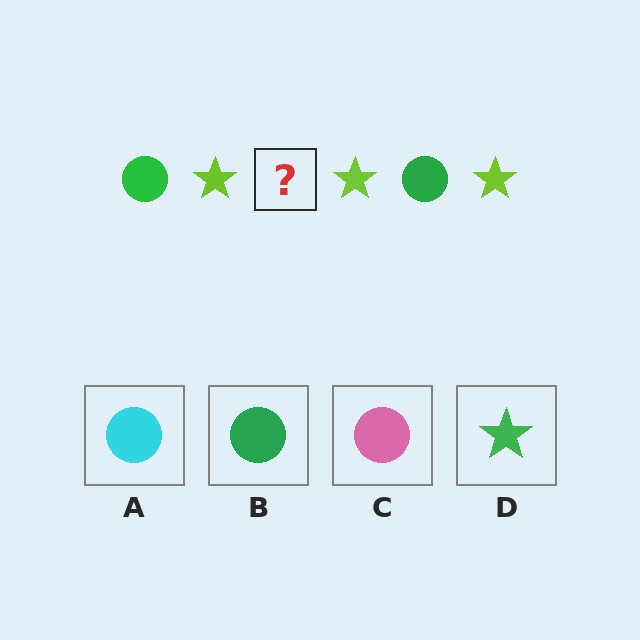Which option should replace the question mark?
Option B.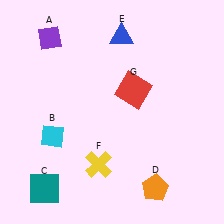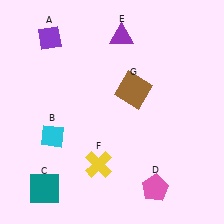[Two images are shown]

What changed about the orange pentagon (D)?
In Image 1, D is orange. In Image 2, it changed to pink.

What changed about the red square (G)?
In Image 1, G is red. In Image 2, it changed to brown.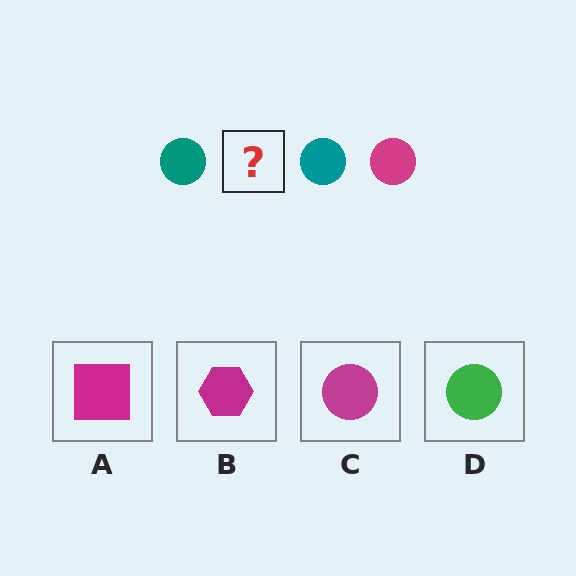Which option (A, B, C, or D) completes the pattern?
C.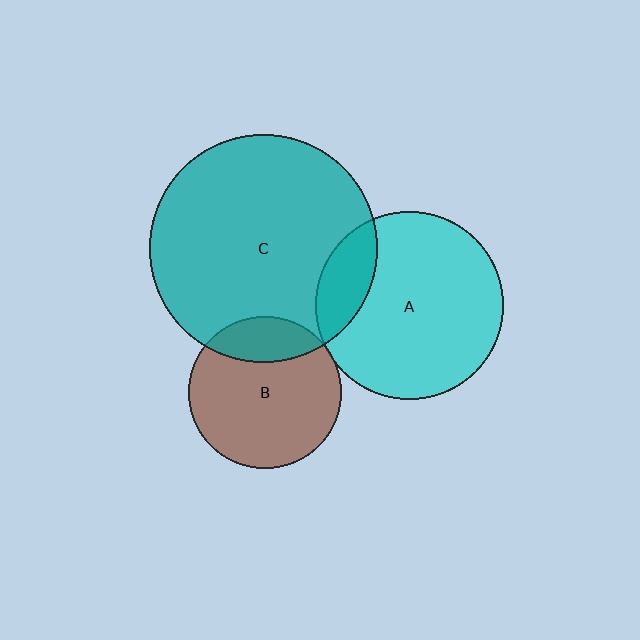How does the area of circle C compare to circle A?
Approximately 1.5 times.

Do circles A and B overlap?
Yes.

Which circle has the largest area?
Circle C (teal).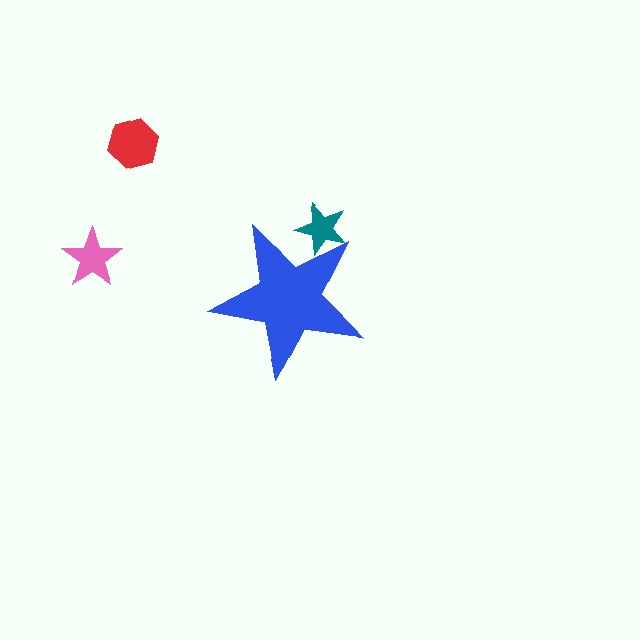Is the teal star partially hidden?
Yes, the teal star is partially hidden behind the blue star.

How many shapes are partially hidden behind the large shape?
1 shape is partially hidden.